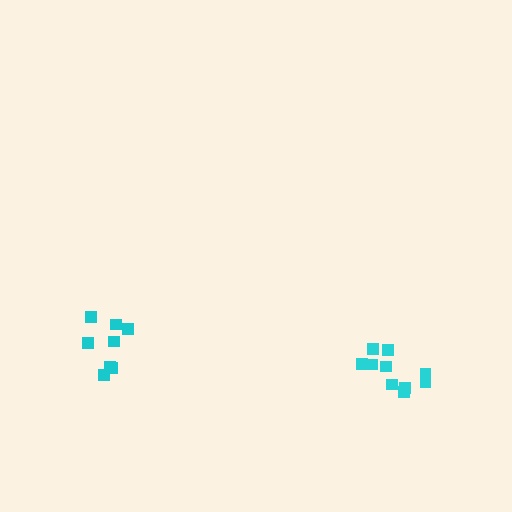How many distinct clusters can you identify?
There are 2 distinct clusters.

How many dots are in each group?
Group 1: 10 dots, Group 2: 8 dots (18 total).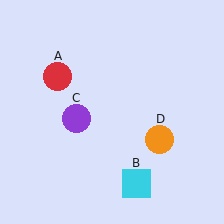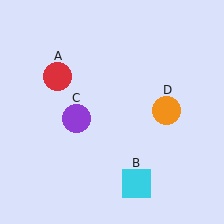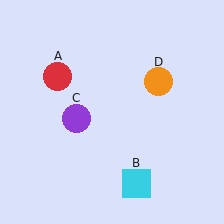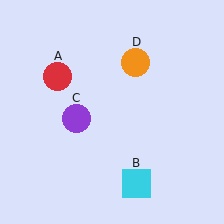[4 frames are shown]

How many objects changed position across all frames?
1 object changed position: orange circle (object D).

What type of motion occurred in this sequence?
The orange circle (object D) rotated counterclockwise around the center of the scene.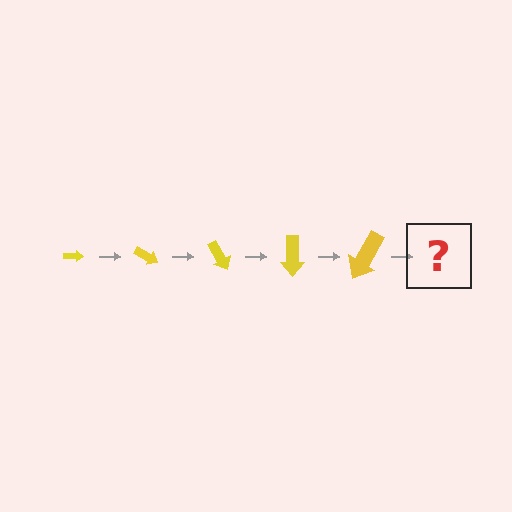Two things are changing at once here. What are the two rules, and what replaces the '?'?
The two rules are that the arrow grows larger each step and it rotates 30 degrees each step. The '?' should be an arrow, larger than the previous one and rotated 150 degrees from the start.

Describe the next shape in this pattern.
It should be an arrow, larger than the previous one and rotated 150 degrees from the start.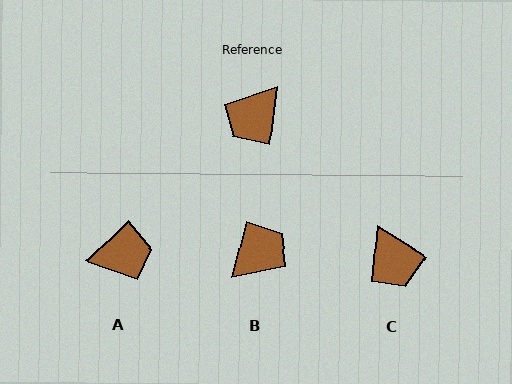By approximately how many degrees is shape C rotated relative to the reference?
Approximately 66 degrees counter-clockwise.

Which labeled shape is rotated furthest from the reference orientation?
B, about 173 degrees away.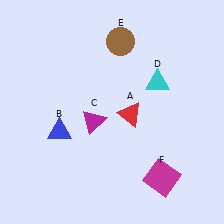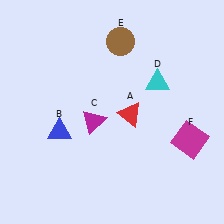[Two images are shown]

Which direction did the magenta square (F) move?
The magenta square (F) moved up.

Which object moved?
The magenta square (F) moved up.